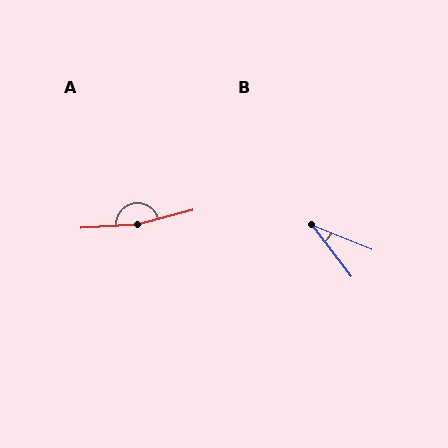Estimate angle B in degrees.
Approximately 30 degrees.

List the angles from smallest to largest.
B (30°), A (168°).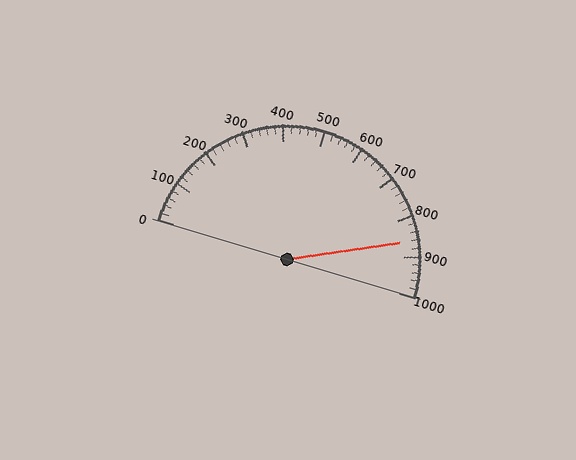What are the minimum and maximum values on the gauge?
The gauge ranges from 0 to 1000.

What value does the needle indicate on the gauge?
The needle indicates approximately 860.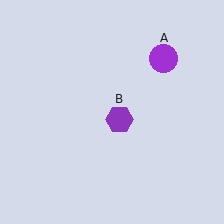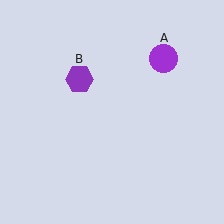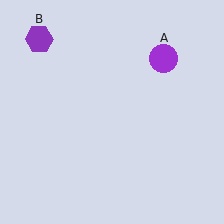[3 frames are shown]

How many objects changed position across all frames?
1 object changed position: purple hexagon (object B).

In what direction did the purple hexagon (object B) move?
The purple hexagon (object B) moved up and to the left.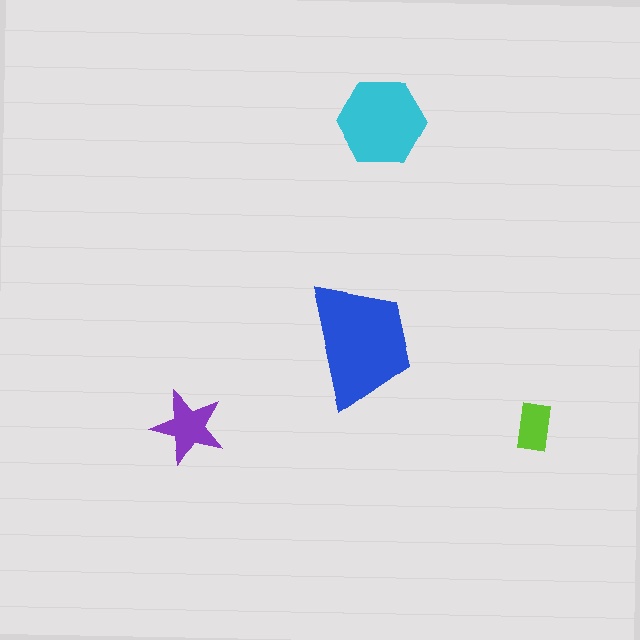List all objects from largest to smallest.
The blue trapezoid, the cyan hexagon, the purple star, the lime rectangle.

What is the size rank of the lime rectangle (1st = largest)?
4th.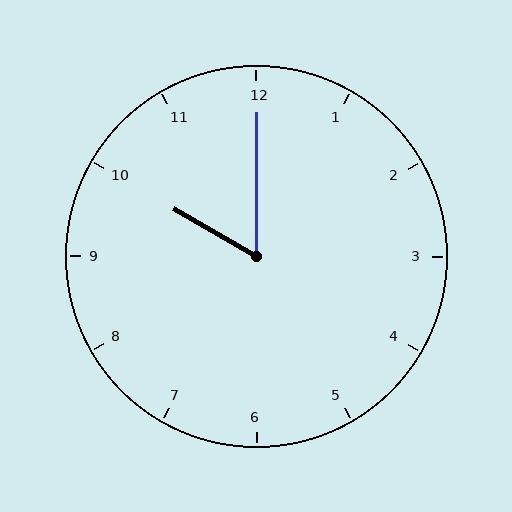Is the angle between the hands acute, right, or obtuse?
It is acute.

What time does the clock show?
10:00.